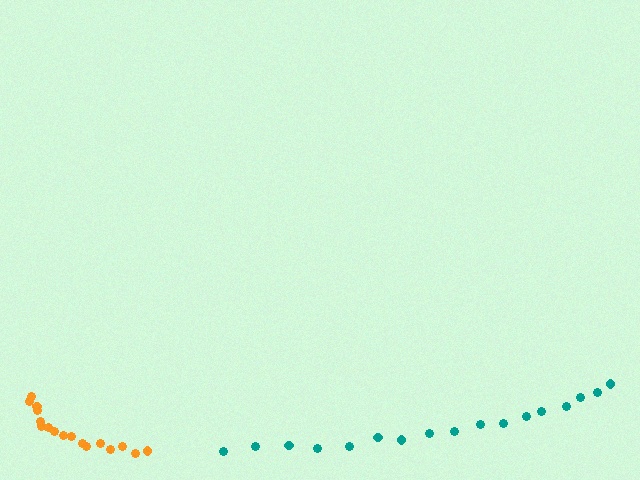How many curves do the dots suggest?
There are 2 distinct paths.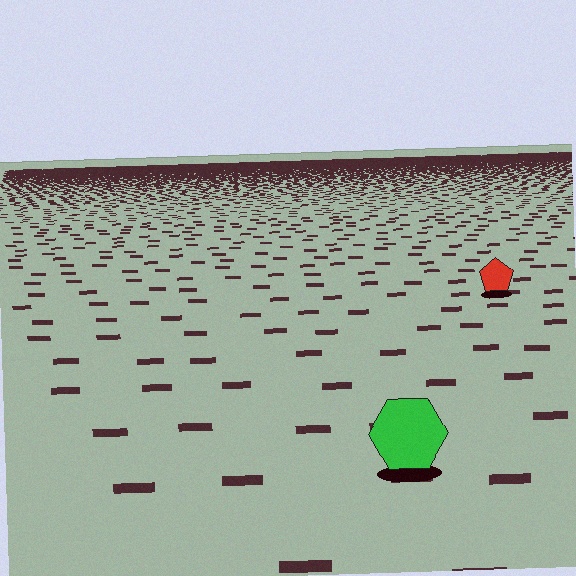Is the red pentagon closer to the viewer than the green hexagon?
No. The green hexagon is closer — you can tell from the texture gradient: the ground texture is coarser near it.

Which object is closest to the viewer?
The green hexagon is closest. The texture marks near it are larger and more spread out.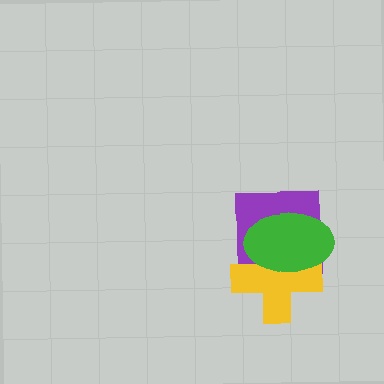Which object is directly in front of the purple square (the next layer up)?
The yellow cross is directly in front of the purple square.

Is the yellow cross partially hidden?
Yes, it is partially covered by another shape.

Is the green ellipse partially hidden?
No, no other shape covers it.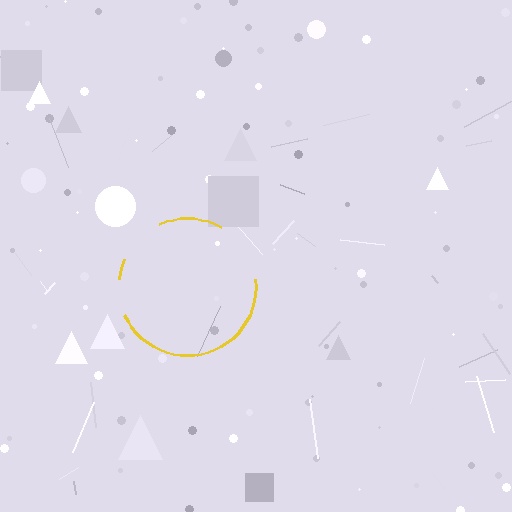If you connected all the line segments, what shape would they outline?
They would outline a circle.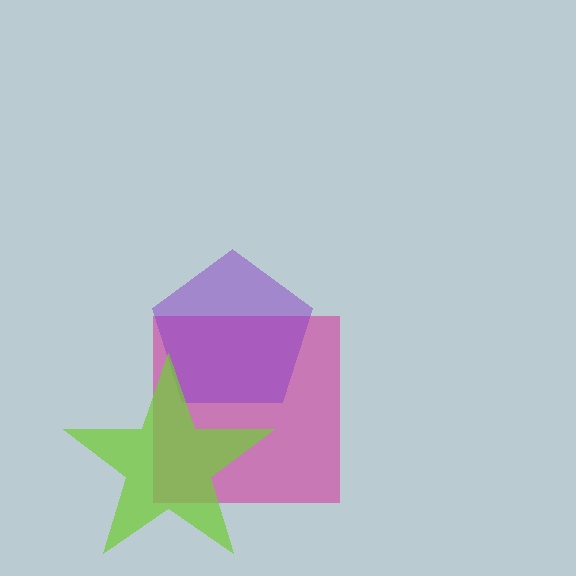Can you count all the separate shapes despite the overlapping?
Yes, there are 3 separate shapes.